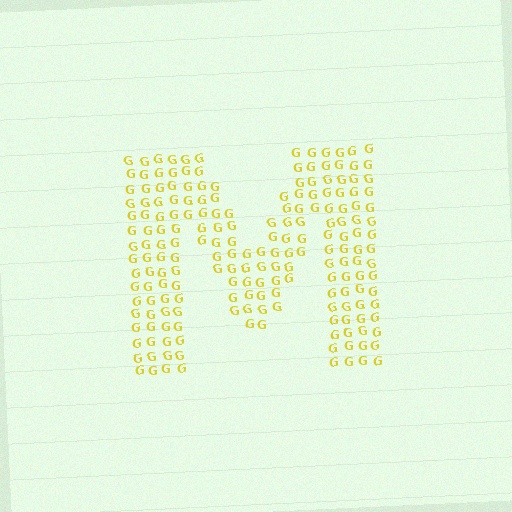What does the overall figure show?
The overall figure shows the letter M.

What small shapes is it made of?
It is made of small letter G's.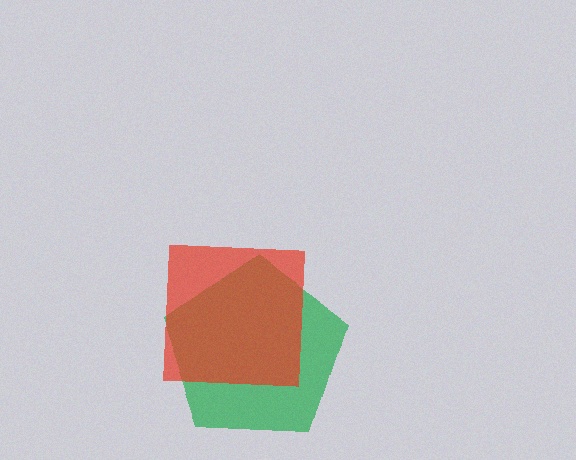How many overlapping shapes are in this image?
There are 2 overlapping shapes in the image.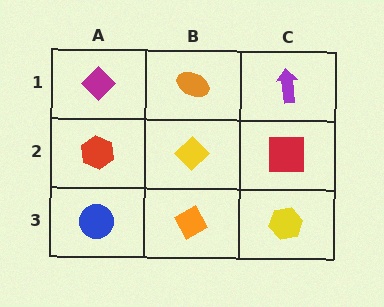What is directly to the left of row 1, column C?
An orange ellipse.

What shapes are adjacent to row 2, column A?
A magenta diamond (row 1, column A), a blue circle (row 3, column A), a yellow diamond (row 2, column B).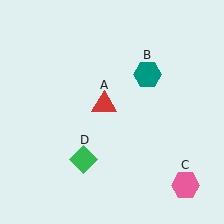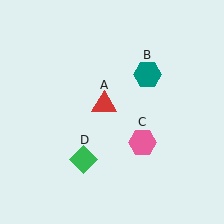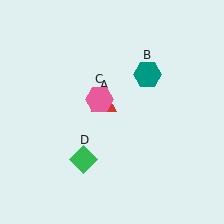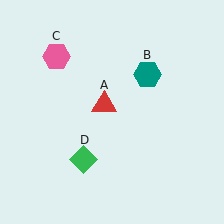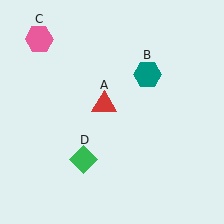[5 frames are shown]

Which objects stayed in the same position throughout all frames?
Red triangle (object A) and teal hexagon (object B) and green diamond (object D) remained stationary.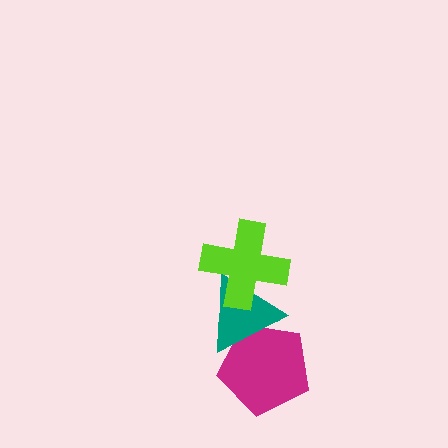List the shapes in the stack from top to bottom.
From top to bottom: the lime cross, the teal triangle, the magenta pentagon.